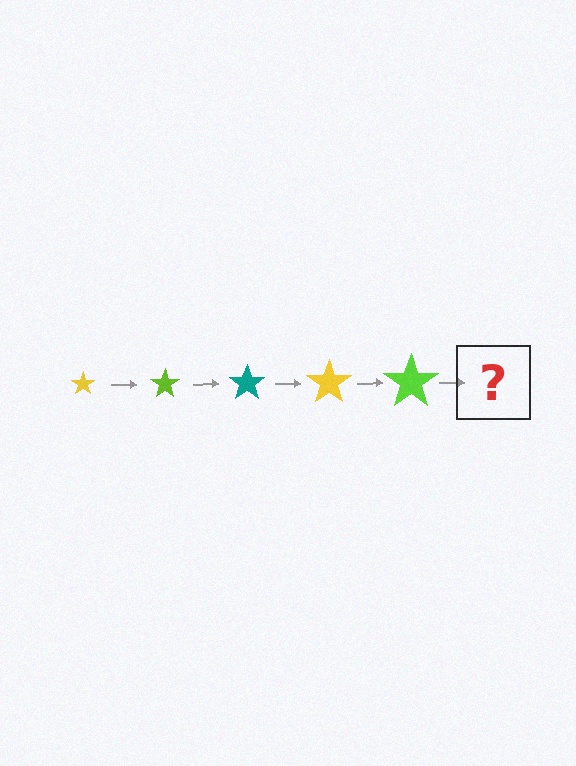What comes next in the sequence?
The next element should be a teal star, larger than the previous one.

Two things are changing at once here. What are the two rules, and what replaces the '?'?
The two rules are that the star grows larger each step and the color cycles through yellow, lime, and teal. The '?' should be a teal star, larger than the previous one.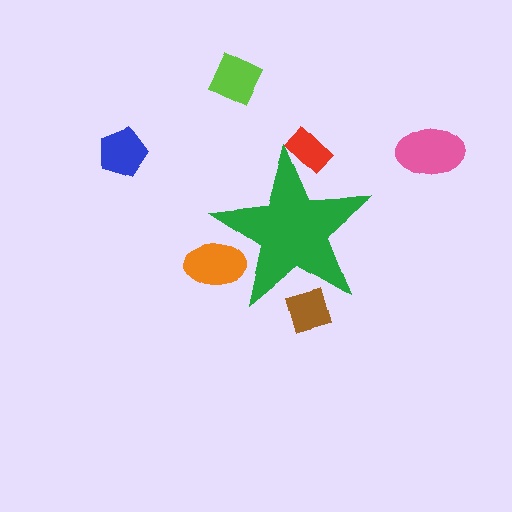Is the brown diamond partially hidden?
Yes, the brown diamond is partially hidden behind the green star.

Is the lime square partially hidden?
No, the lime square is fully visible.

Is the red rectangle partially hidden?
Yes, the red rectangle is partially hidden behind the green star.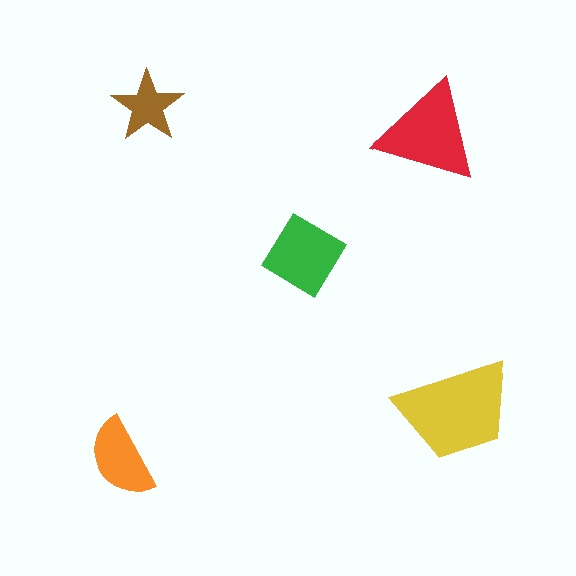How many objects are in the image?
There are 5 objects in the image.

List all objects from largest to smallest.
The yellow trapezoid, the red triangle, the green diamond, the orange semicircle, the brown star.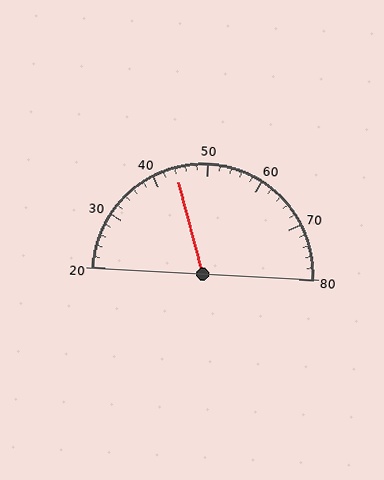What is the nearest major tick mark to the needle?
The nearest major tick mark is 40.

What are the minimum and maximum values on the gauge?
The gauge ranges from 20 to 80.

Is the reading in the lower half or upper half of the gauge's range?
The reading is in the lower half of the range (20 to 80).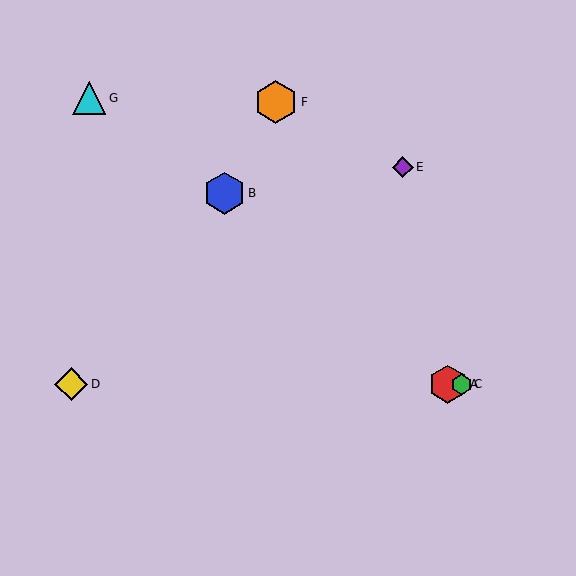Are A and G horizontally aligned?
No, A is at y≈384 and G is at y≈98.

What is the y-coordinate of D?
Object D is at y≈384.